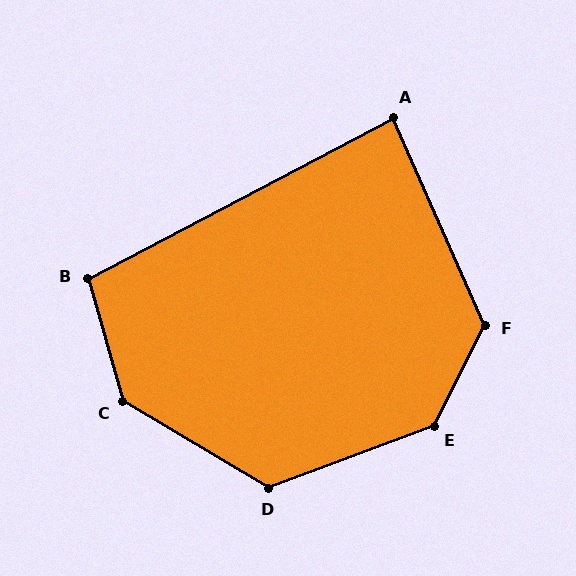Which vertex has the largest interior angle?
E, at approximately 138 degrees.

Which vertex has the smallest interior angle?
A, at approximately 86 degrees.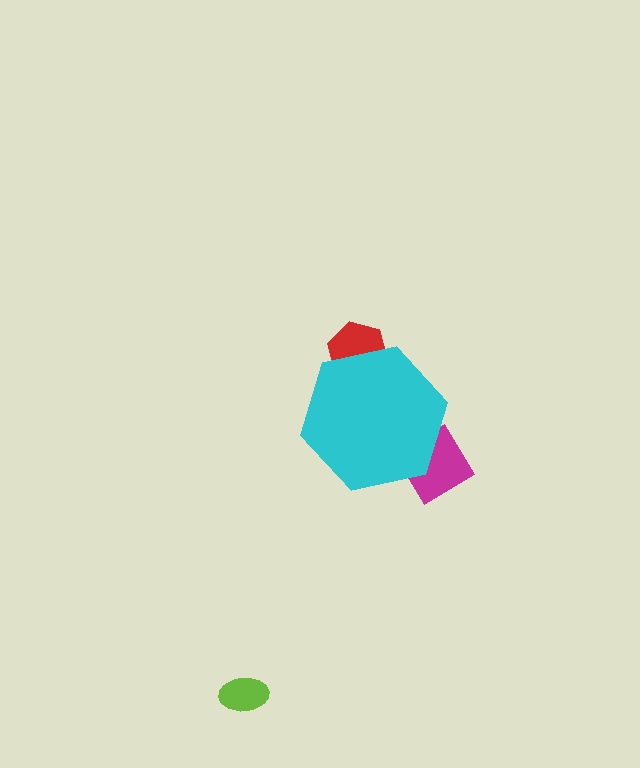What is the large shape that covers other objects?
A cyan hexagon.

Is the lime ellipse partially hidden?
No, the lime ellipse is fully visible.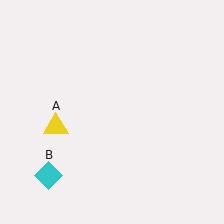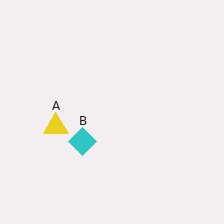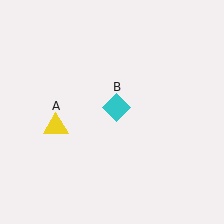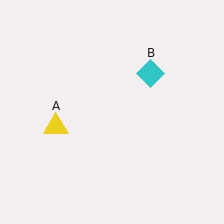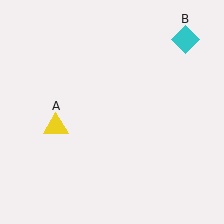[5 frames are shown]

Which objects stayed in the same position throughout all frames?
Yellow triangle (object A) remained stationary.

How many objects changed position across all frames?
1 object changed position: cyan diamond (object B).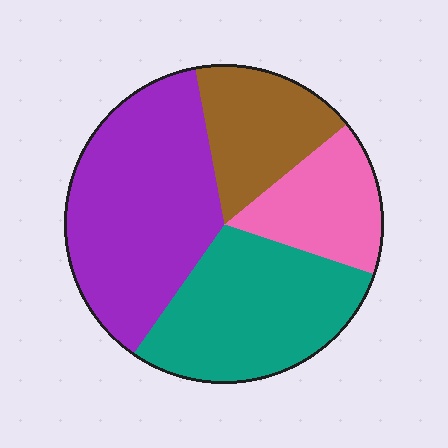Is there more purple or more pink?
Purple.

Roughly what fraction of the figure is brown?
Brown covers 17% of the figure.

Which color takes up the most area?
Purple, at roughly 35%.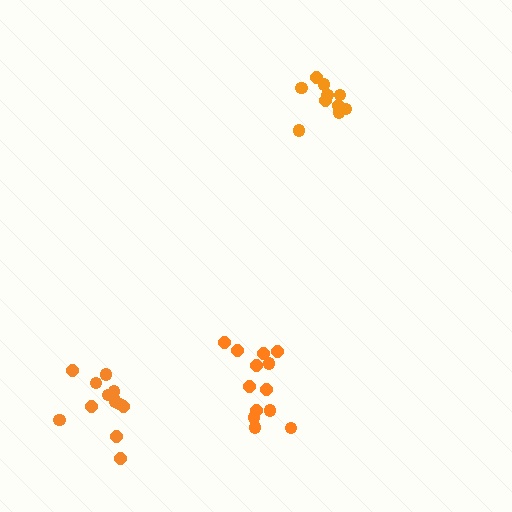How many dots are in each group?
Group 1: 11 dots, Group 2: 14 dots, Group 3: 13 dots (38 total).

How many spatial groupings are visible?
There are 3 spatial groupings.